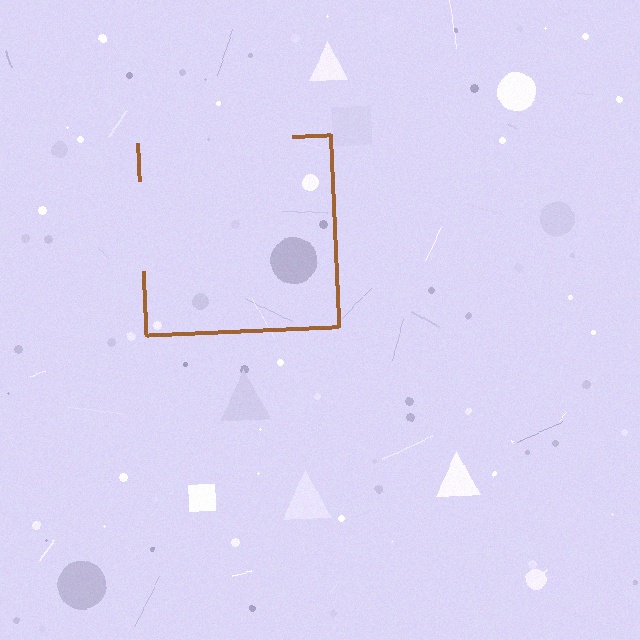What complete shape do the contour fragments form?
The contour fragments form a square.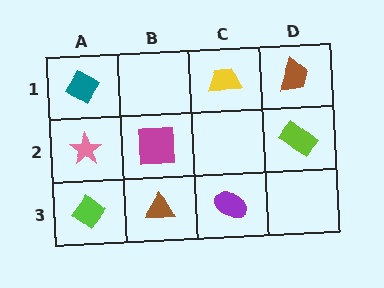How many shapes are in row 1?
3 shapes.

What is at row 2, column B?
A magenta square.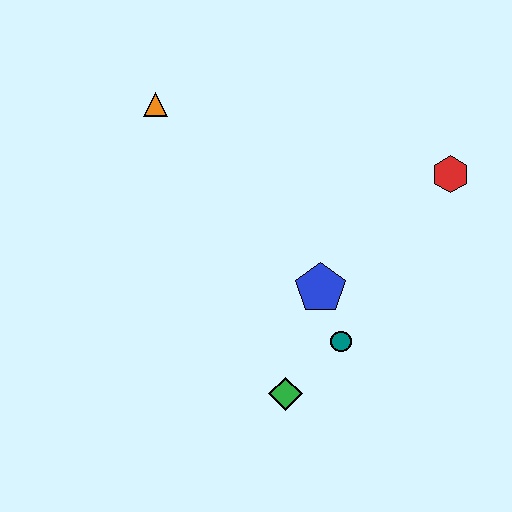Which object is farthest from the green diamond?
The orange triangle is farthest from the green diamond.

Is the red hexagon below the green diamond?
No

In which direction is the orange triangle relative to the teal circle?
The orange triangle is above the teal circle.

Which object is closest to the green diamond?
The teal circle is closest to the green diamond.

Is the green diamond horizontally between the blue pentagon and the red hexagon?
No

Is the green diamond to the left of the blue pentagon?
Yes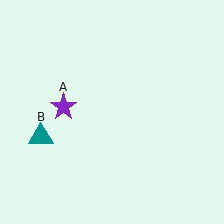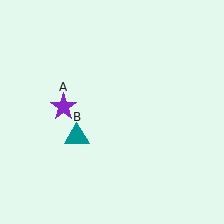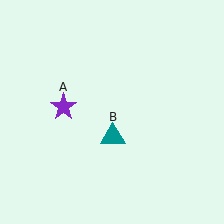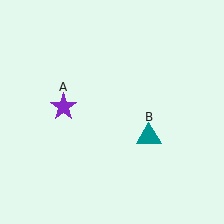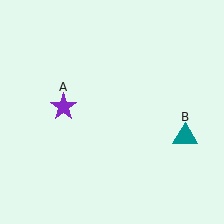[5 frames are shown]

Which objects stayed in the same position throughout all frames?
Purple star (object A) remained stationary.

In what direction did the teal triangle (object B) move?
The teal triangle (object B) moved right.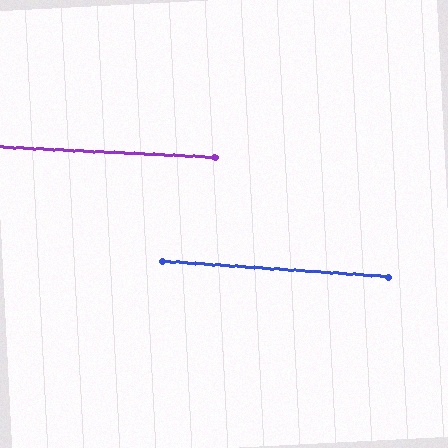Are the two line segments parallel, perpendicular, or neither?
Parallel — their directions differ by only 1.1°.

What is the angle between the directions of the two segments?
Approximately 1 degree.